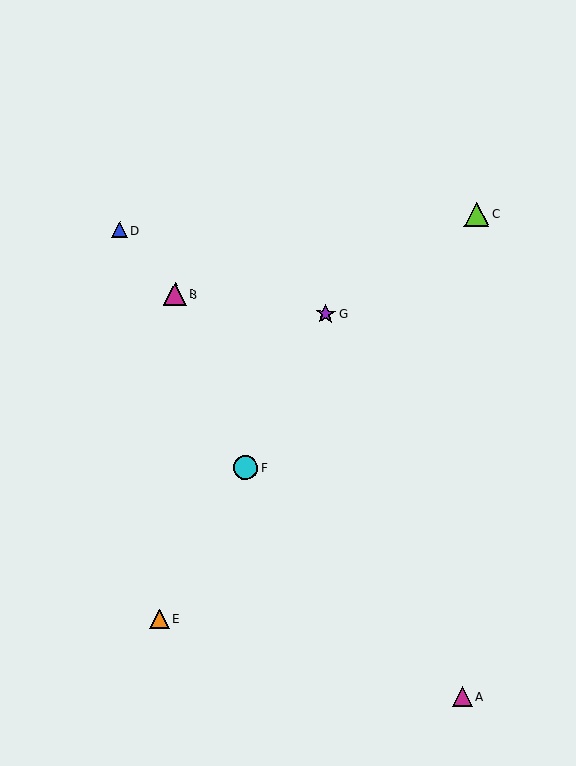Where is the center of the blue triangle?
The center of the blue triangle is at (120, 230).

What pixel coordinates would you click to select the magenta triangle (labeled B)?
Click at (175, 294) to select the magenta triangle B.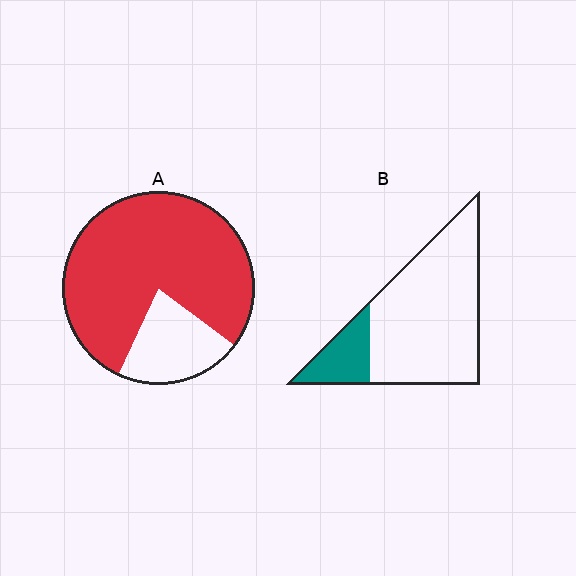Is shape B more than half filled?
No.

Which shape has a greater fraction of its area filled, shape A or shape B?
Shape A.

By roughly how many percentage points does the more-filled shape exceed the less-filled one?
By roughly 60 percentage points (A over B).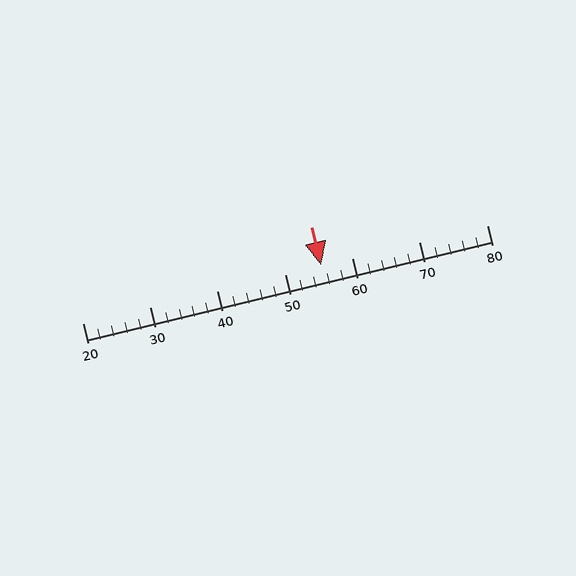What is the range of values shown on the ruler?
The ruler shows values from 20 to 80.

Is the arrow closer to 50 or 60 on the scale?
The arrow is closer to 60.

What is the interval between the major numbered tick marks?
The major tick marks are spaced 10 units apart.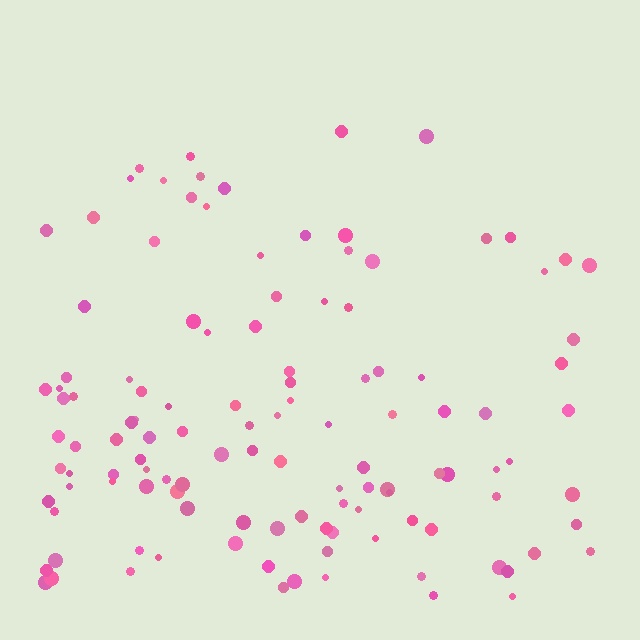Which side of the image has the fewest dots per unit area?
The top.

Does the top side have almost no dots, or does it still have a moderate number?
Still a moderate number, just noticeably fewer than the bottom.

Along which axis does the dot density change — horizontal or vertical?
Vertical.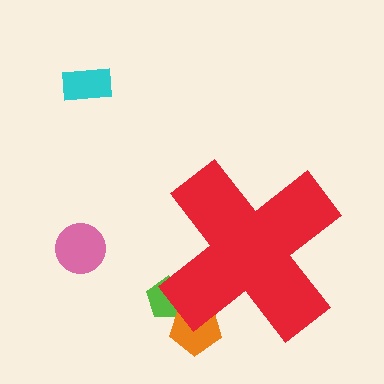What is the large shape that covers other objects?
A red cross.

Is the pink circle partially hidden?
No, the pink circle is fully visible.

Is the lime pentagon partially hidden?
Yes, the lime pentagon is partially hidden behind the red cross.